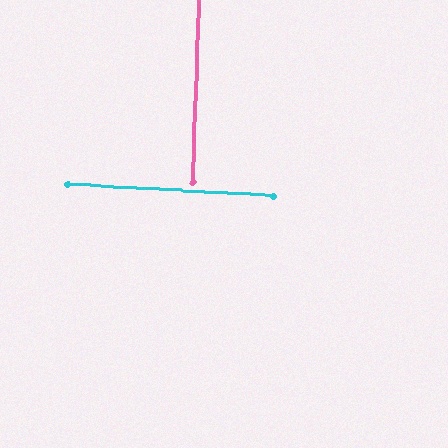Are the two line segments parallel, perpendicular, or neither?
Perpendicular — they meet at approximately 89°.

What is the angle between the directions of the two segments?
Approximately 89 degrees.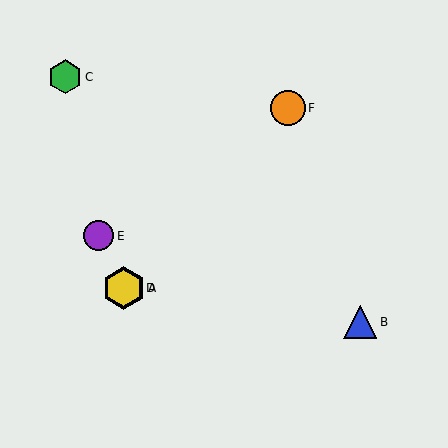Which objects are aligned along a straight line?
Objects A, D, F are aligned along a straight line.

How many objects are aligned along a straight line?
3 objects (A, D, F) are aligned along a straight line.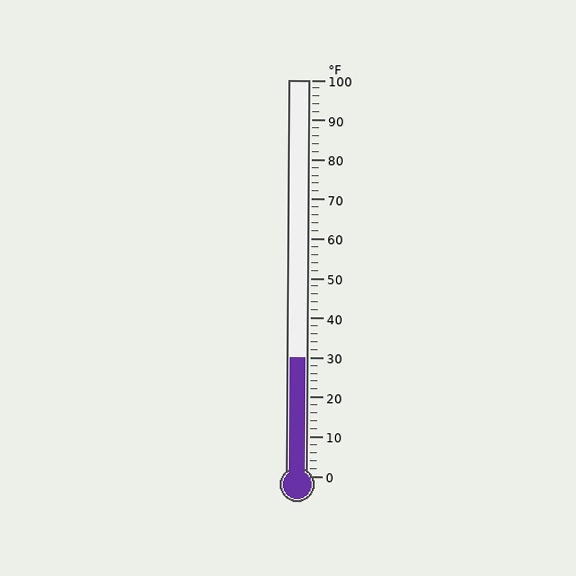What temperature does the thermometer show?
The thermometer shows approximately 30°F.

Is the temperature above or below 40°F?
The temperature is below 40°F.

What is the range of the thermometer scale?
The thermometer scale ranges from 0°F to 100°F.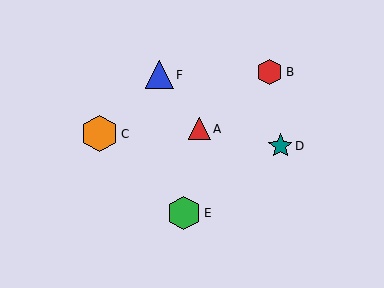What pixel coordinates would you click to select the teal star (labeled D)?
Click at (280, 146) to select the teal star D.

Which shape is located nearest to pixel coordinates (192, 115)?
The red triangle (labeled A) at (199, 129) is nearest to that location.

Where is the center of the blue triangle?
The center of the blue triangle is at (159, 75).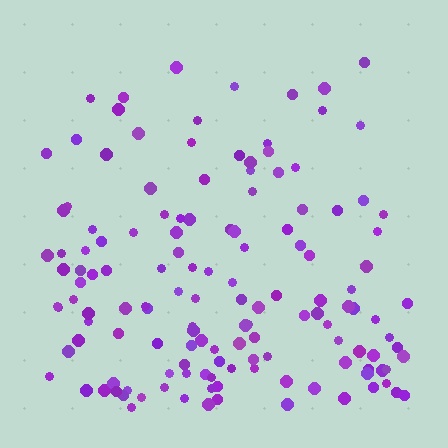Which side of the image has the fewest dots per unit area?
The top.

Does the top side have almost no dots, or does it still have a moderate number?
Still a moderate number, just noticeably fewer than the bottom.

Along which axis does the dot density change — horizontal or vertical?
Vertical.